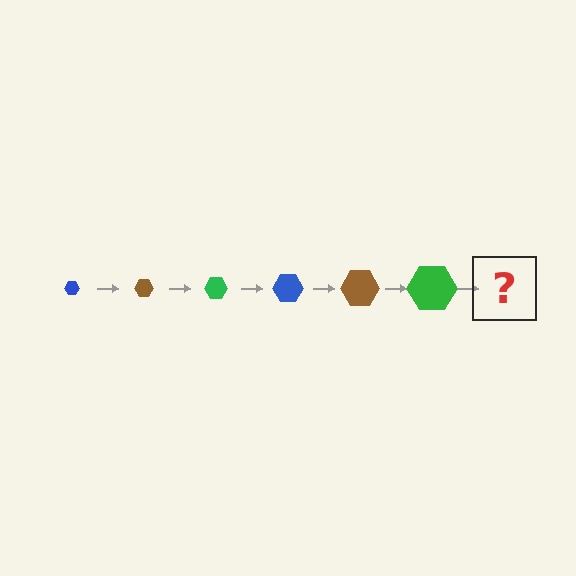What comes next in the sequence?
The next element should be a blue hexagon, larger than the previous one.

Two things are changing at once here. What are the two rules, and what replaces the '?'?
The two rules are that the hexagon grows larger each step and the color cycles through blue, brown, and green. The '?' should be a blue hexagon, larger than the previous one.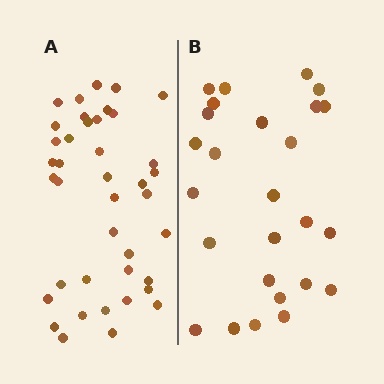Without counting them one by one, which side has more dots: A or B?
Region A (the left region) has more dots.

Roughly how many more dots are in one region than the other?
Region A has approximately 15 more dots than region B.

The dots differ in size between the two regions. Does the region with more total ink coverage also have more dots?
No. Region B has more total ink coverage because its dots are larger, but region A actually contains more individual dots. Total area can be misleading — the number of items is what matters here.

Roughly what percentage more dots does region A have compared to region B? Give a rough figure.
About 55% more.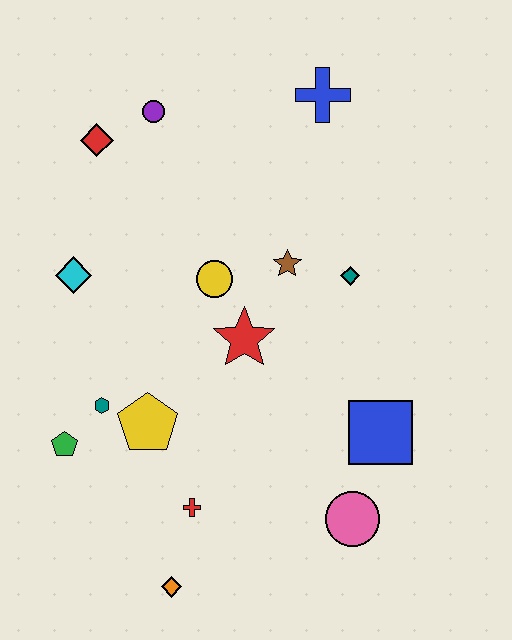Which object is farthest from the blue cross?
The orange diamond is farthest from the blue cross.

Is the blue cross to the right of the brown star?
Yes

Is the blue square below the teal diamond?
Yes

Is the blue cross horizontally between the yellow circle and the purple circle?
No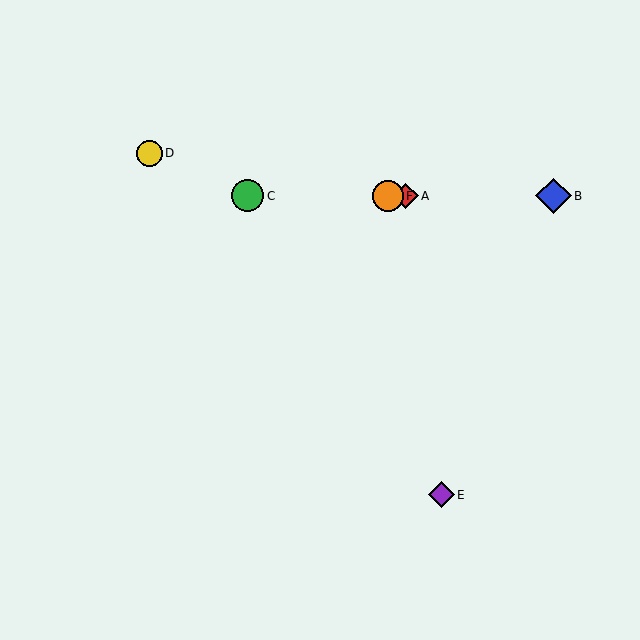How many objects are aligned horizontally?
4 objects (A, B, C, F) are aligned horizontally.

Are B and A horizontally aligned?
Yes, both are at y≈196.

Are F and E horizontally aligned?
No, F is at y≈196 and E is at y≈495.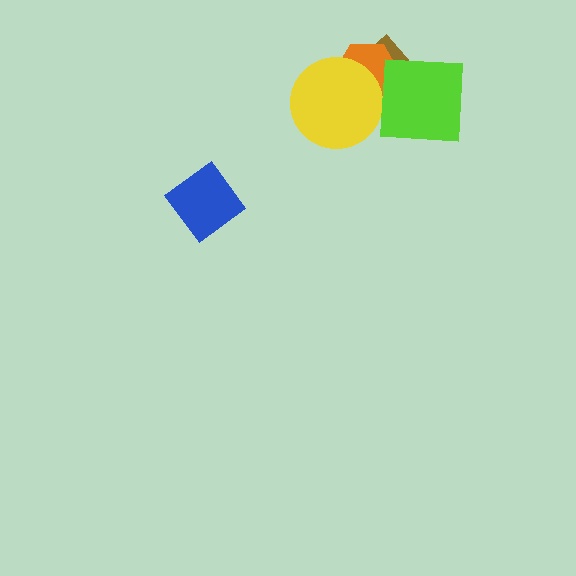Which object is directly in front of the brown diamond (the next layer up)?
The orange hexagon is directly in front of the brown diamond.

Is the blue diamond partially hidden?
No, no other shape covers it.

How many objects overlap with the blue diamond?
0 objects overlap with the blue diamond.